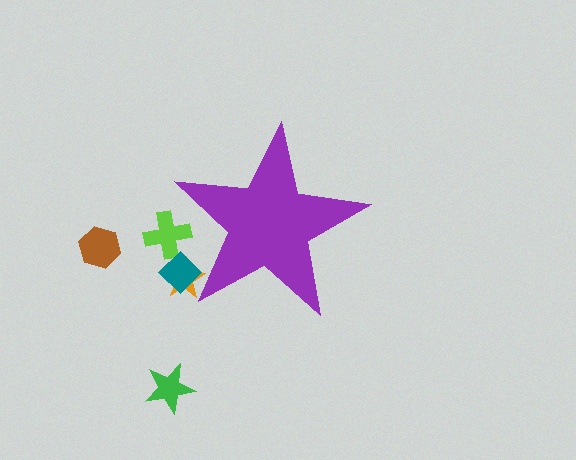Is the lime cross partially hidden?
Yes, the lime cross is partially hidden behind the purple star.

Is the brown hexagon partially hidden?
No, the brown hexagon is fully visible.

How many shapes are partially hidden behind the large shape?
3 shapes are partially hidden.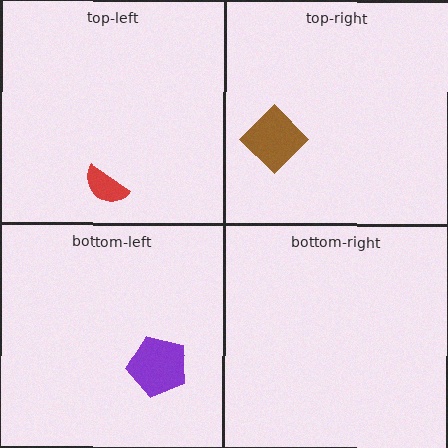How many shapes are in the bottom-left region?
1.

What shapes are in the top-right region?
The brown diamond.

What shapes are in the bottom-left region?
The purple pentagon.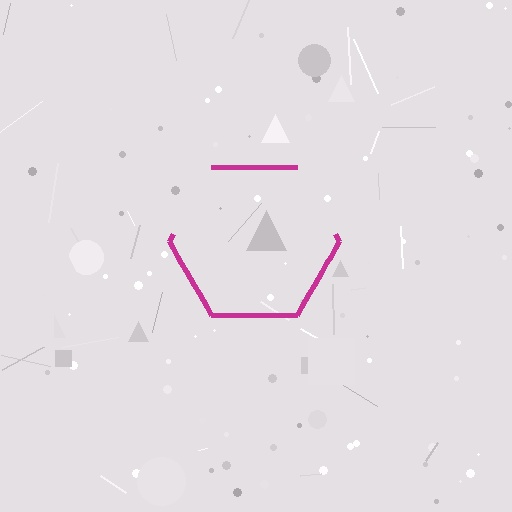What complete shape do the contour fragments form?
The contour fragments form a hexagon.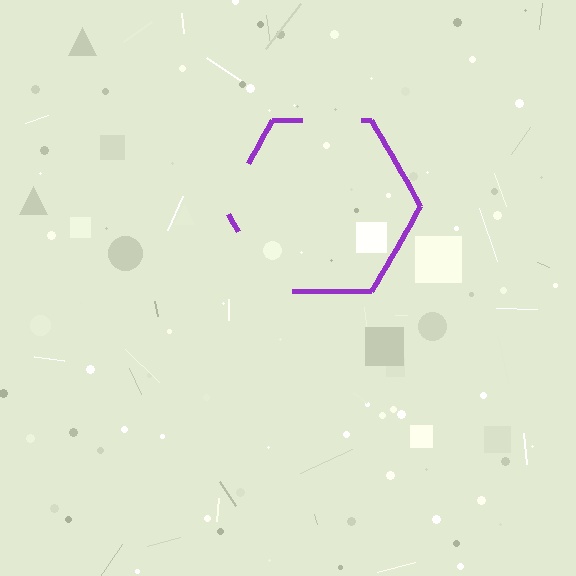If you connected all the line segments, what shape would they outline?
They would outline a hexagon.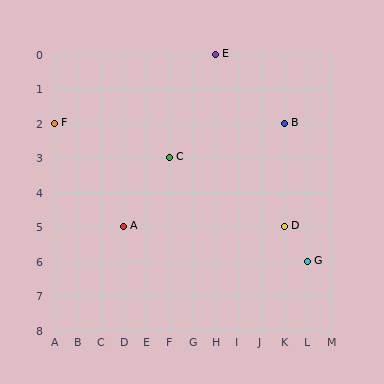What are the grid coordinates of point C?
Point C is at grid coordinates (F, 3).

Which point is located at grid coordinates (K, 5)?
Point D is at (K, 5).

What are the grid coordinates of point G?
Point G is at grid coordinates (L, 6).